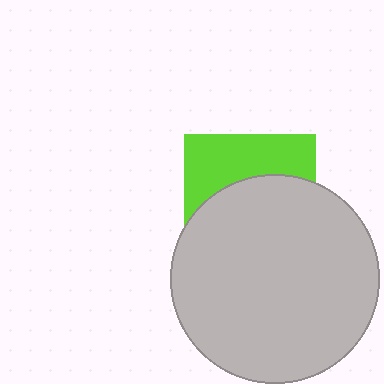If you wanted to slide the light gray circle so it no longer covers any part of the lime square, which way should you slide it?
Slide it down — that is the most direct way to separate the two shapes.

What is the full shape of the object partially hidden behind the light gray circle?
The partially hidden object is a lime square.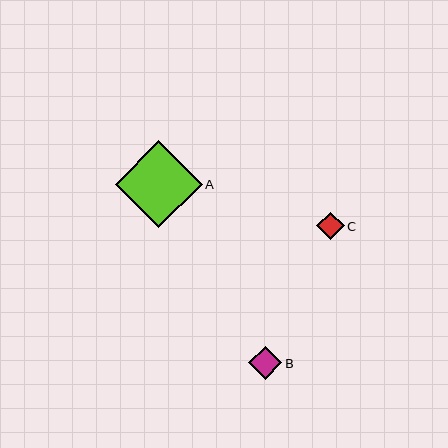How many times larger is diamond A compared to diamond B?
Diamond A is approximately 2.6 times the size of diamond B.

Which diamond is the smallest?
Diamond C is the smallest with a size of approximately 27 pixels.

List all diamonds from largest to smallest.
From largest to smallest: A, B, C.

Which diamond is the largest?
Diamond A is the largest with a size of approximately 87 pixels.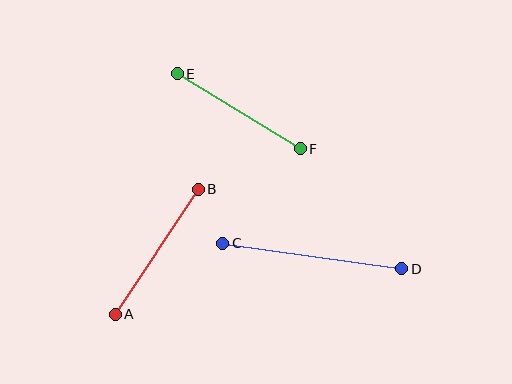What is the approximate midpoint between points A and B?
The midpoint is at approximately (157, 252) pixels.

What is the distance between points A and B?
The distance is approximately 150 pixels.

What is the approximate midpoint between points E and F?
The midpoint is at approximately (239, 111) pixels.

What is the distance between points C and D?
The distance is approximately 180 pixels.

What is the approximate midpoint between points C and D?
The midpoint is at approximately (312, 256) pixels.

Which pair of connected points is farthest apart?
Points C and D are farthest apart.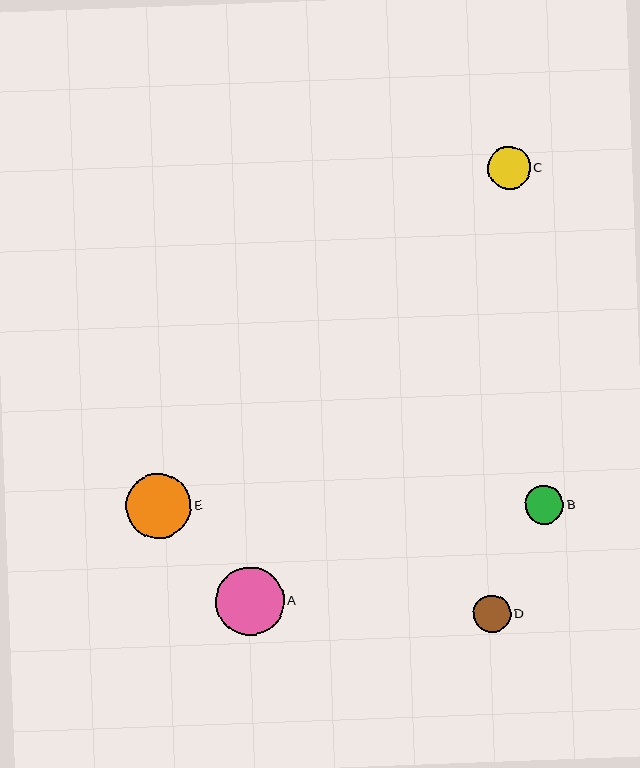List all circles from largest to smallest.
From largest to smallest: A, E, C, B, D.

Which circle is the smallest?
Circle D is the smallest with a size of approximately 38 pixels.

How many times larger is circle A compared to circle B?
Circle A is approximately 1.8 times the size of circle B.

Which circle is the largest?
Circle A is the largest with a size of approximately 69 pixels.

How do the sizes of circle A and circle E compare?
Circle A and circle E are approximately the same size.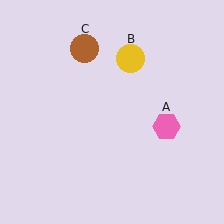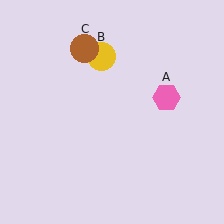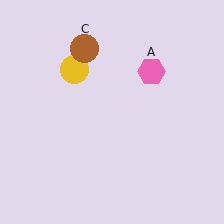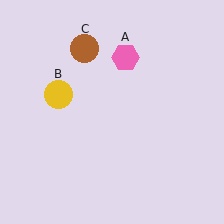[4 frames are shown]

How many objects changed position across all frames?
2 objects changed position: pink hexagon (object A), yellow circle (object B).